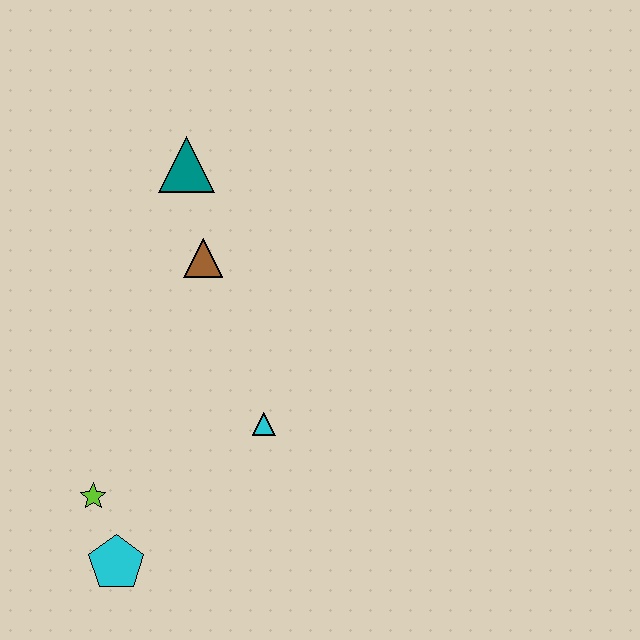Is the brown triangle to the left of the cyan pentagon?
No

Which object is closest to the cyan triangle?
The brown triangle is closest to the cyan triangle.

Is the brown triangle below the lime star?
No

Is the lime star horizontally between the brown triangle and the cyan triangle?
No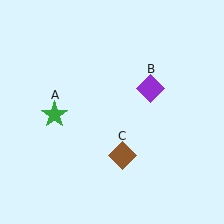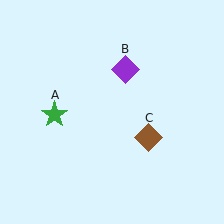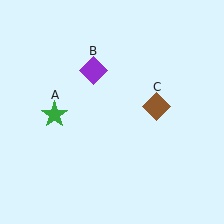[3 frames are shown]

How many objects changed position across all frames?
2 objects changed position: purple diamond (object B), brown diamond (object C).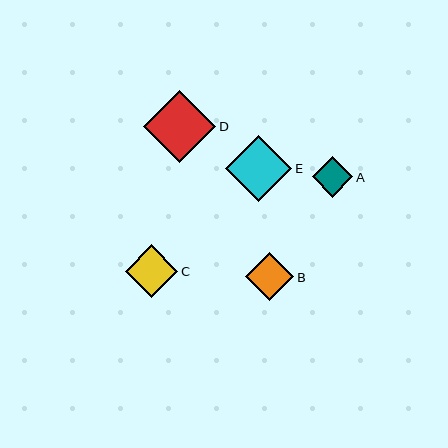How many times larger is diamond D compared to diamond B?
Diamond D is approximately 1.5 times the size of diamond B.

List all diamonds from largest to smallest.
From largest to smallest: D, E, C, B, A.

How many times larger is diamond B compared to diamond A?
Diamond B is approximately 1.2 times the size of diamond A.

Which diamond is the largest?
Diamond D is the largest with a size of approximately 72 pixels.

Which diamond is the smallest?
Diamond A is the smallest with a size of approximately 40 pixels.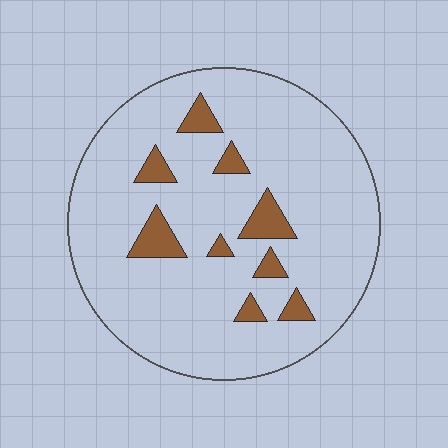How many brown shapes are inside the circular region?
9.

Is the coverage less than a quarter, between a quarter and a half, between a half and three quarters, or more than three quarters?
Less than a quarter.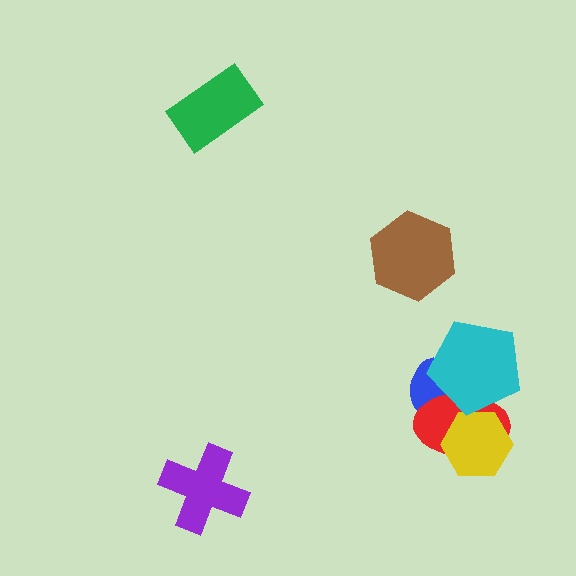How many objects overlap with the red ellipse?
3 objects overlap with the red ellipse.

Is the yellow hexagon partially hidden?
Yes, it is partially covered by another shape.